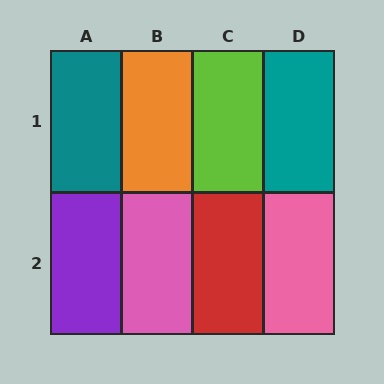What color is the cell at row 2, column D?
Pink.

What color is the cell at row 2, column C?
Red.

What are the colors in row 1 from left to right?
Teal, orange, lime, teal.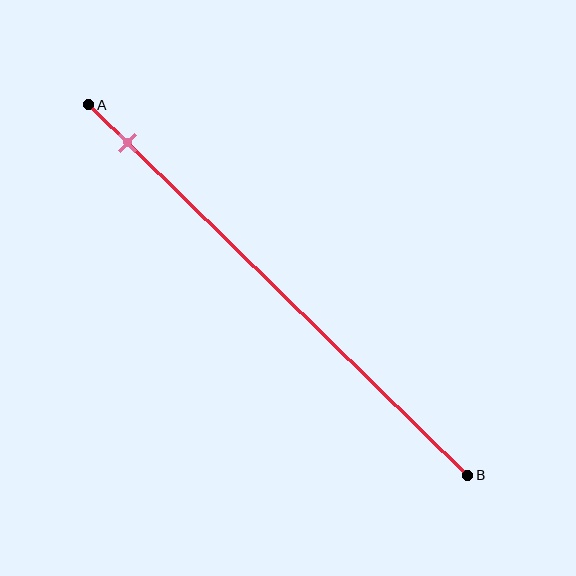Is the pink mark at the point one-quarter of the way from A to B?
No, the mark is at about 10% from A, not at the 25% one-quarter point.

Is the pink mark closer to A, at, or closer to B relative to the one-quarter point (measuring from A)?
The pink mark is closer to point A than the one-quarter point of segment AB.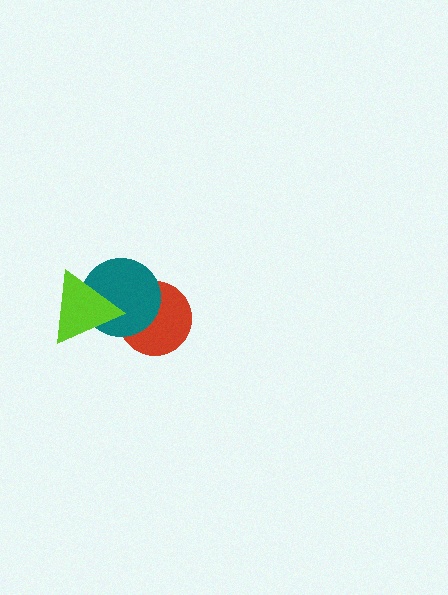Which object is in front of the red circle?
The teal circle is in front of the red circle.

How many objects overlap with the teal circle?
2 objects overlap with the teal circle.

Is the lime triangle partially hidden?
No, no other shape covers it.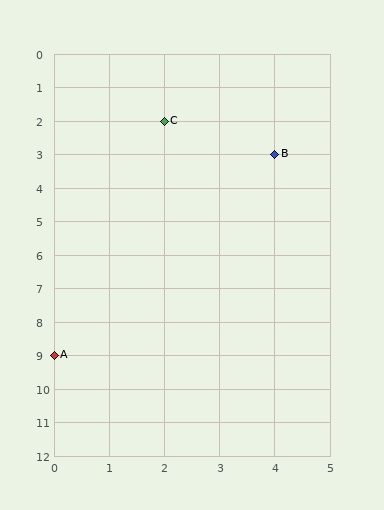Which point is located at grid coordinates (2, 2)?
Point C is at (2, 2).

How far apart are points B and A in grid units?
Points B and A are 4 columns and 6 rows apart (about 7.2 grid units diagonally).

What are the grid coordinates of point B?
Point B is at grid coordinates (4, 3).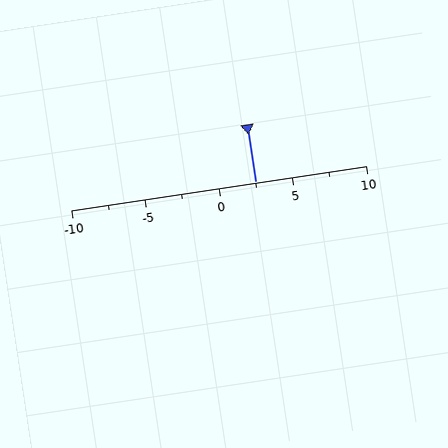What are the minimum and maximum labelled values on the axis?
The axis runs from -10 to 10.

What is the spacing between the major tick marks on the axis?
The major ticks are spaced 5 apart.